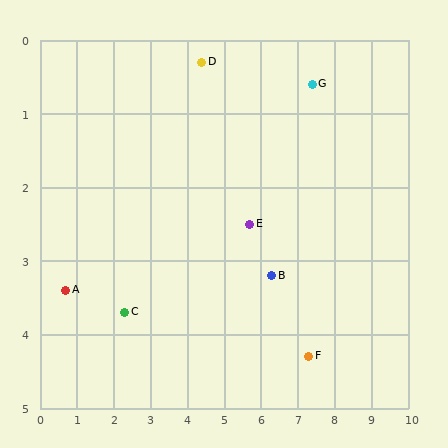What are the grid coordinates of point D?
Point D is at approximately (4.4, 0.3).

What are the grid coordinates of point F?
Point F is at approximately (7.3, 4.3).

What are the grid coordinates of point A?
Point A is at approximately (0.7, 3.4).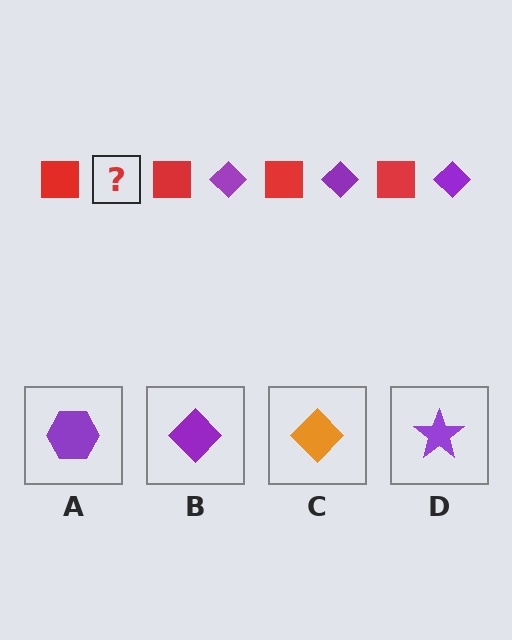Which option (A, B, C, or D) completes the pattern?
B.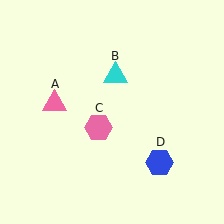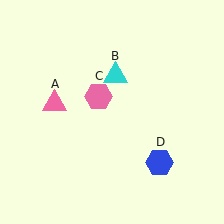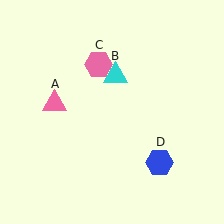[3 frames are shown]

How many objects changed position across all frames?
1 object changed position: pink hexagon (object C).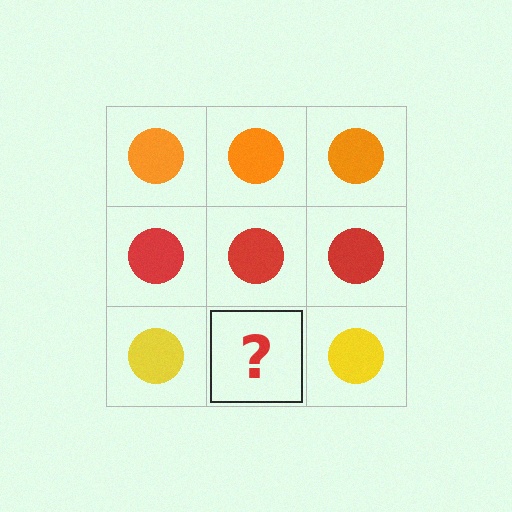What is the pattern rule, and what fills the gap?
The rule is that each row has a consistent color. The gap should be filled with a yellow circle.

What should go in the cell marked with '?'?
The missing cell should contain a yellow circle.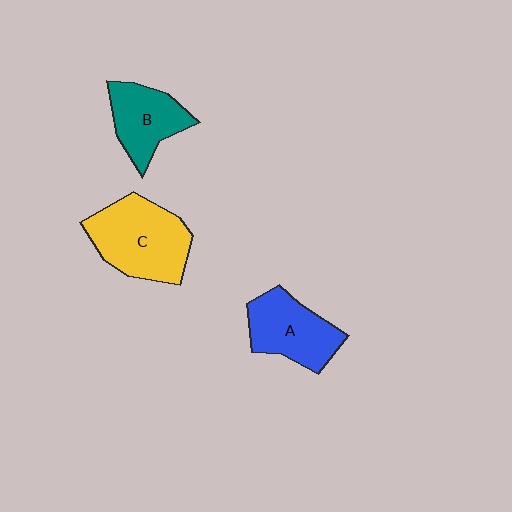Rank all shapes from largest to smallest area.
From largest to smallest: C (yellow), A (blue), B (teal).